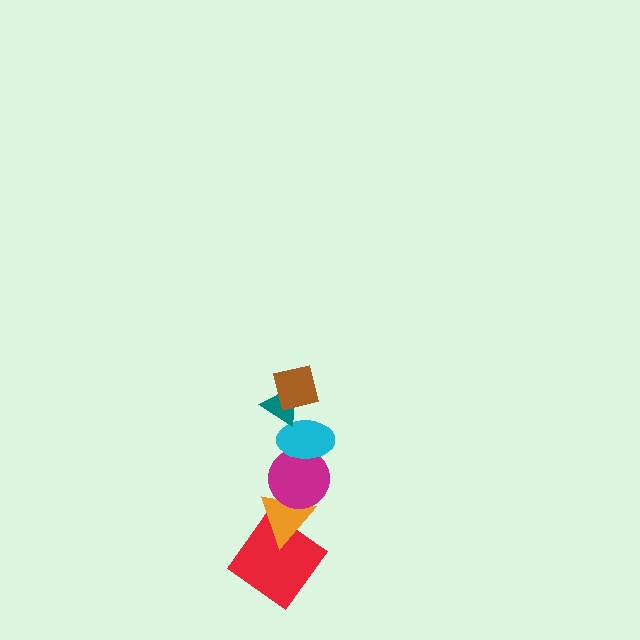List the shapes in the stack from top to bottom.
From top to bottom: the brown square, the teal triangle, the cyan ellipse, the magenta circle, the orange triangle, the red diamond.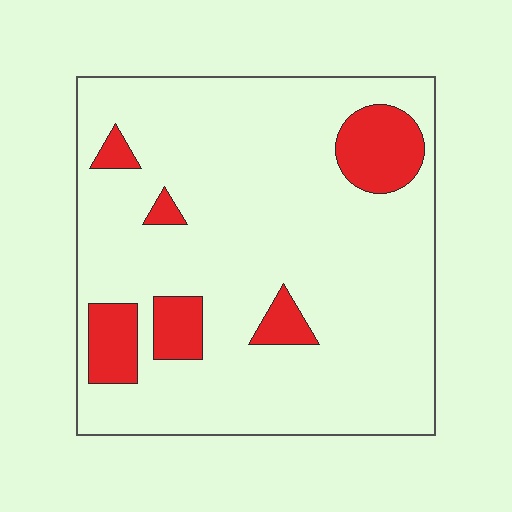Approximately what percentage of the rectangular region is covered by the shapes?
Approximately 15%.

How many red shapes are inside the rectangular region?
6.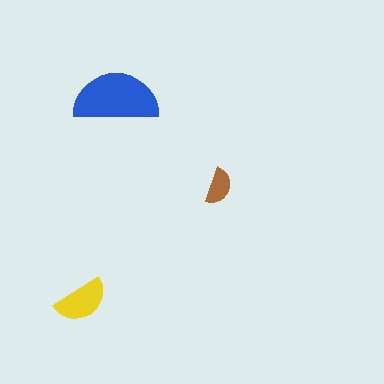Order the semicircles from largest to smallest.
the blue one, the yellow one, the brown one.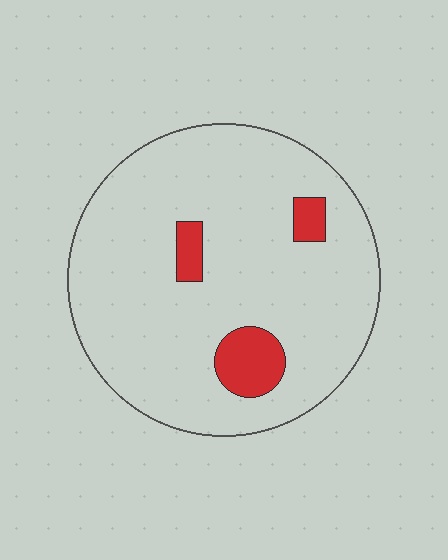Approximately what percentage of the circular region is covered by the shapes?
Approximately 10%.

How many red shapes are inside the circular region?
3.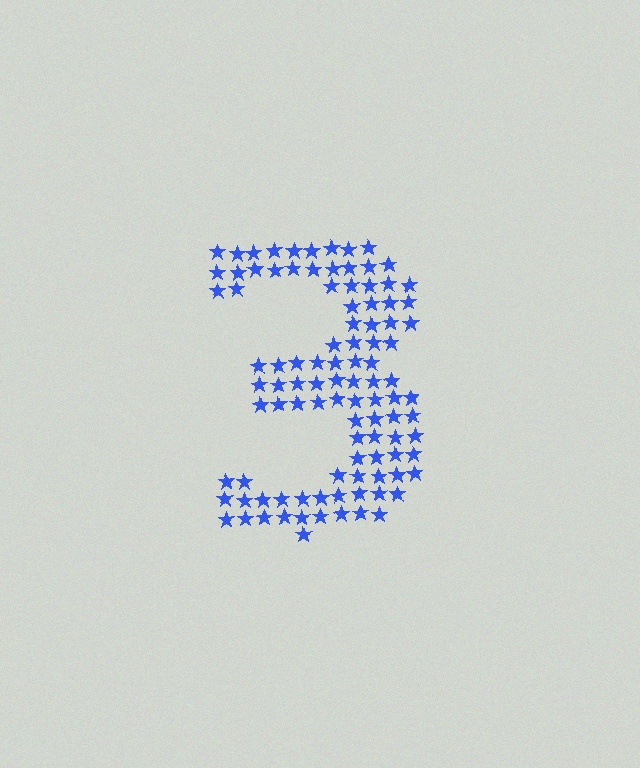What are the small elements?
The small elements are stars.